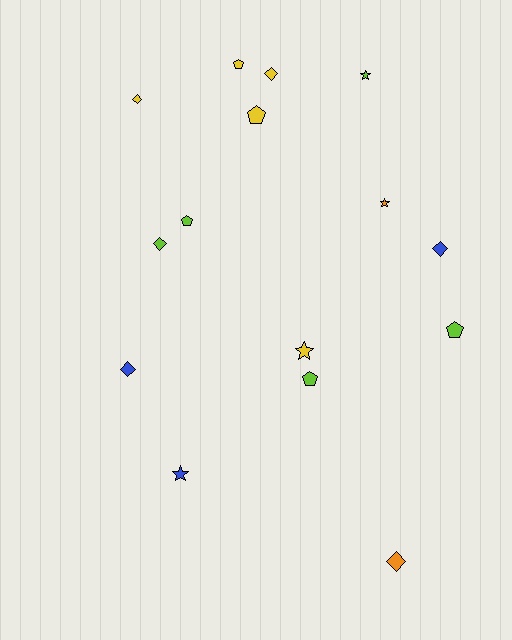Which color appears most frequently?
Lime, with 5 objects.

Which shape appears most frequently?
Diamond, with 6 objects.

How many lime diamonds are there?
There is 1 lime diamond.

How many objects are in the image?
There are 15 objects.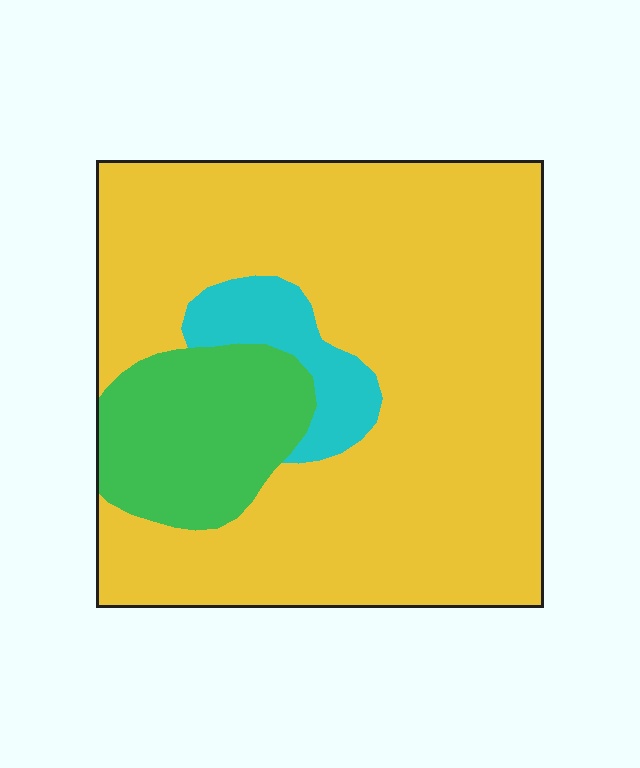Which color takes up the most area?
Yellow, at roughly 75%.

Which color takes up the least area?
Cyan, at roughly 10%.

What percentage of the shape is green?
Green takes up about one sixth (1/6) of the shape.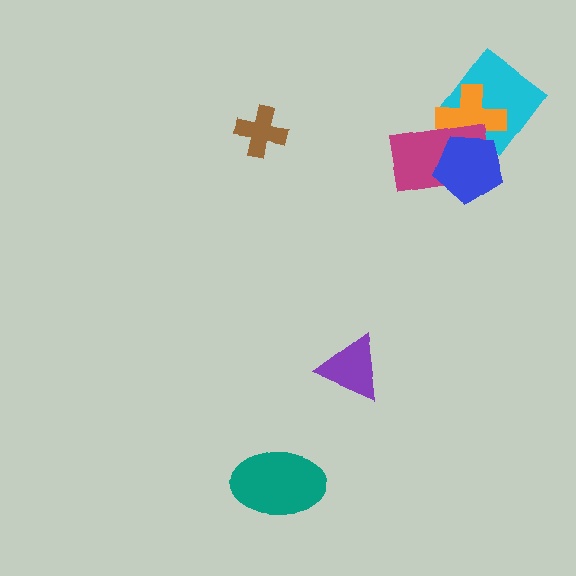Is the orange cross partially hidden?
Yes, it is partially covered by another shape.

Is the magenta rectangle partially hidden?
Yes, it is partially covered by another shape.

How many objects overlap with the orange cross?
3 objects overlap with the orange cross.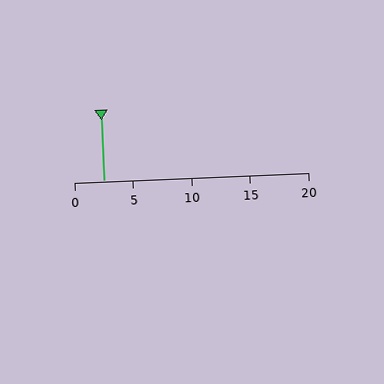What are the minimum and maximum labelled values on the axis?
The axis runs from 0 to 20.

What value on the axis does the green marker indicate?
The marker indicates approximately 2.5.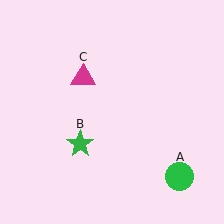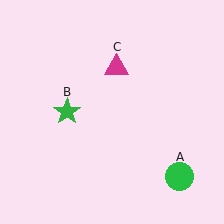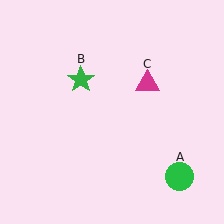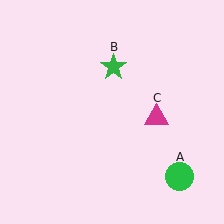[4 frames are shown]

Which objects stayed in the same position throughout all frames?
Green circle (object A) remained stationary.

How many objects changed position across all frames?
2 objects changed position: green star (object B), magenta triangle (object C).